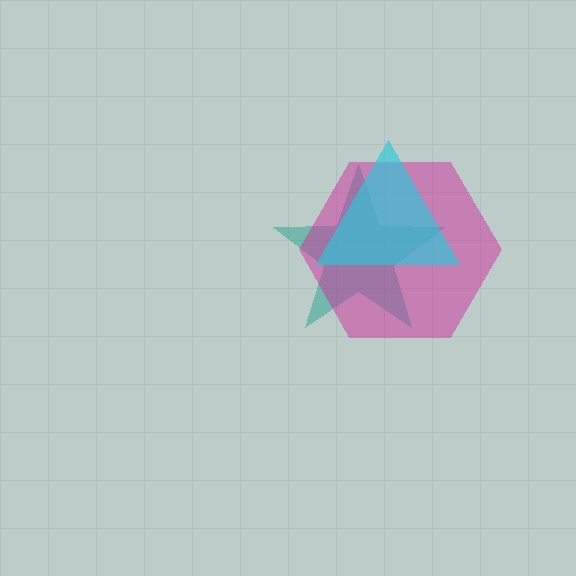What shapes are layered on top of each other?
The layered shapes are: a teal star, a magenta hexagon, a cyan triangle.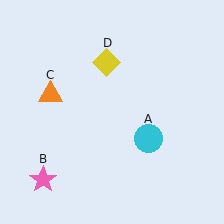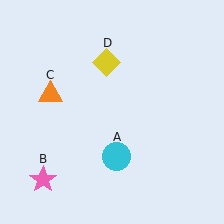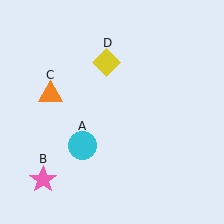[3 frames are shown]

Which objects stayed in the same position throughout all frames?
Pink star (object B) and orange triangle (object C) and yellow diamond (object D) remained stationary.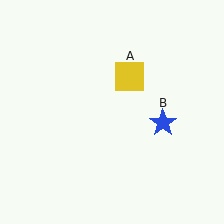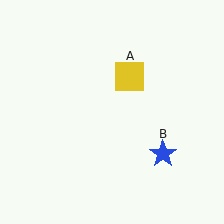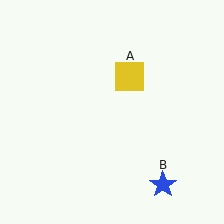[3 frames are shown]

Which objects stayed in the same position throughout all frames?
Yellow square (object A) remained stationary.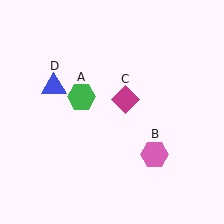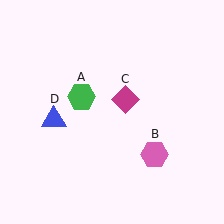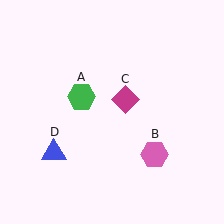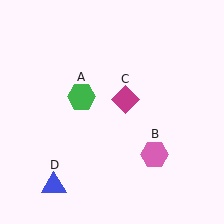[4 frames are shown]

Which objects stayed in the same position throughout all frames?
Green hexagon (object A) and pink hexagon (object B) and magenta diamond (object C) remained stationary.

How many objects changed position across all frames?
1 object changed position: blue triangle (object D).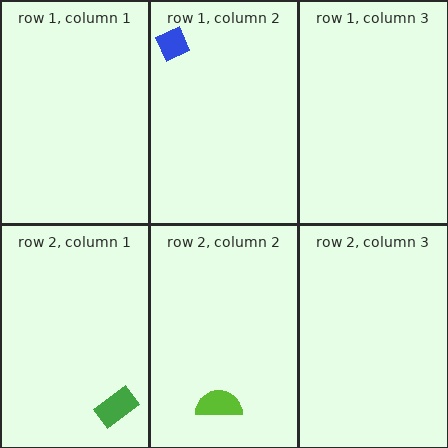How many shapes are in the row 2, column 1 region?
1.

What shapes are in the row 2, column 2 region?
The lime semicircle.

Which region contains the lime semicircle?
The row 2, column 2 region.